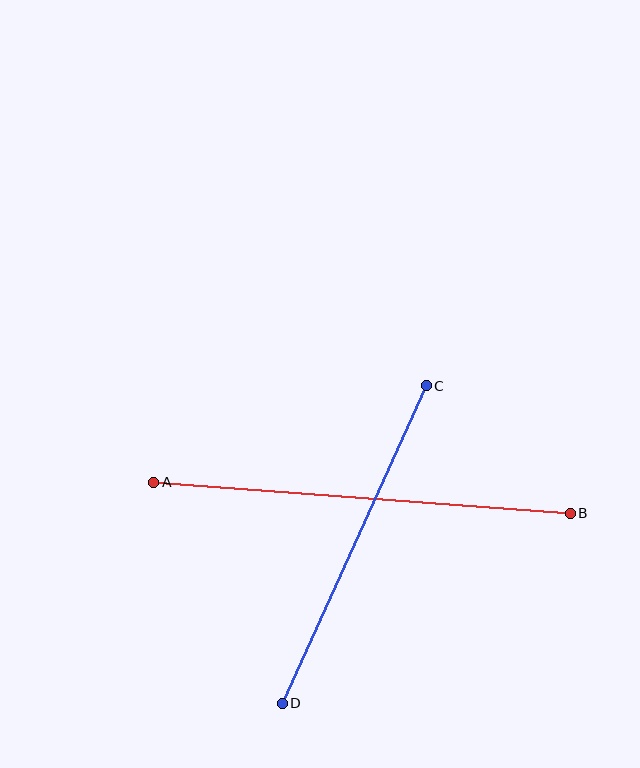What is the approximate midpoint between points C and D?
The midpoint is at approximately (354, 544) pixels.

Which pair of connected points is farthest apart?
Points A and B are farthest apart.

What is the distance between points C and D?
The distance is approximately 349 pixels.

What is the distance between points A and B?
The distance is approximately 418 pixels.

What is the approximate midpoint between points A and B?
The midpoint is at approximately (362, 498) pixels.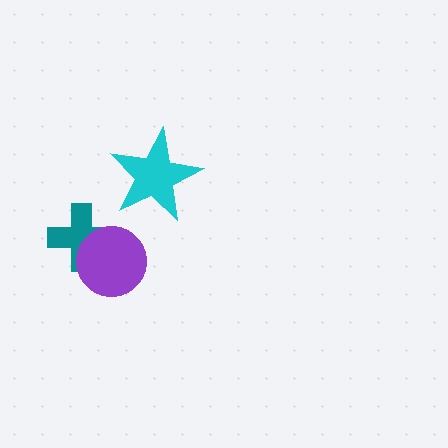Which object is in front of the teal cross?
The purple circle is in front of the teal cross.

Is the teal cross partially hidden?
Yes, it is partially covered by another shape.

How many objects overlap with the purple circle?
1 object overlaps with the purple circle.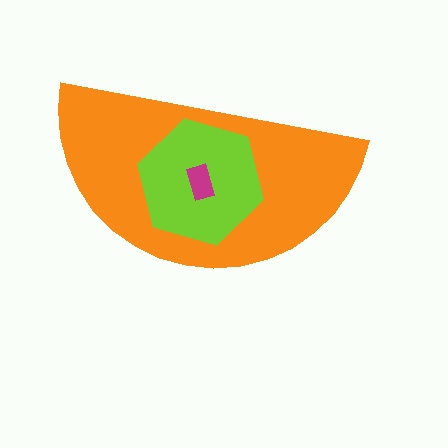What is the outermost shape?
The orange semicircle.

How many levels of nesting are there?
3.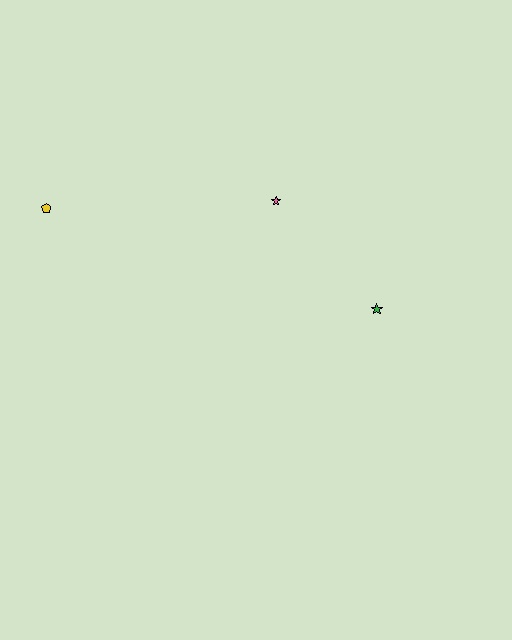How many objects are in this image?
There are 3 objects.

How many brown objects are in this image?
There are no brown objects.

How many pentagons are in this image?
There is 1 pentagon.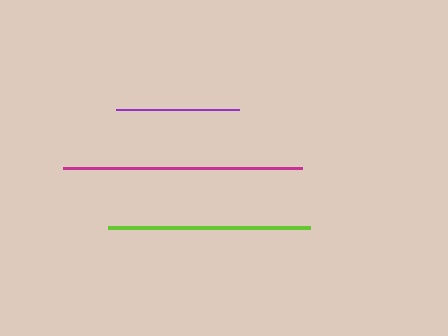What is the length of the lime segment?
The lime segment is approximately 202 pixels long.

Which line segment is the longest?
The magenta line is the longest at approximately 238 pixels.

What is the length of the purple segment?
The purple segment is approximately 123 pixels long.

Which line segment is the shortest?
The purple line is the shortest at approximately 123 pixels.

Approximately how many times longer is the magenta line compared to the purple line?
The magenta line is approximately 1.9 times the length of the purple line.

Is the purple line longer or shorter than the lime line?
The lime line is longer than the purple line.